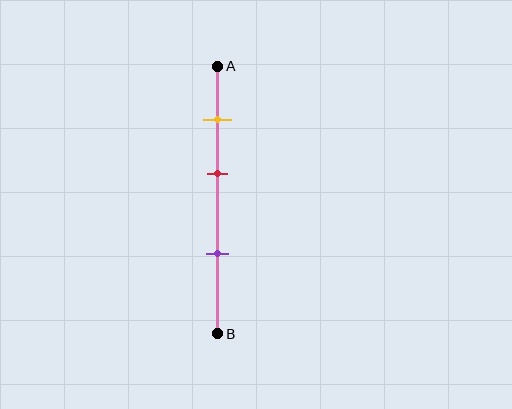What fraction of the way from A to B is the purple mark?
The purple mark is approximately 70% (0.7) of the way from A to B.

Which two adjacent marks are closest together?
The yellow and red marks are the closest adjacent pair.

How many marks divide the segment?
There are 3 marks dividing the segment.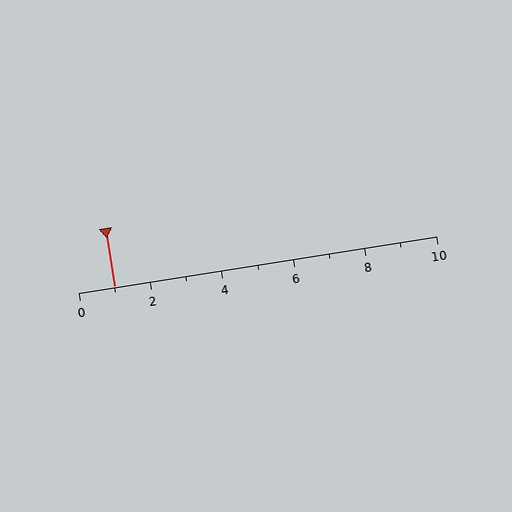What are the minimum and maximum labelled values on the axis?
The axis runs from 0 to 10.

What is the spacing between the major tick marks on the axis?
The major ticks are spaced 2 apart.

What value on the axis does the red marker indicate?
The marker indicates approximately 1.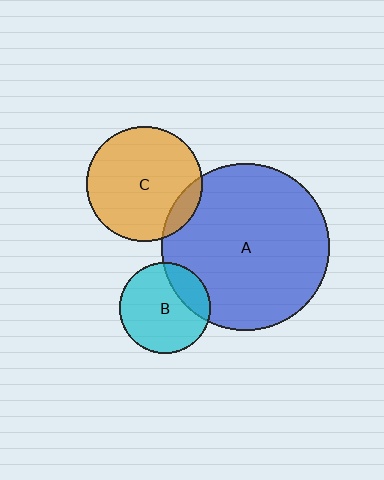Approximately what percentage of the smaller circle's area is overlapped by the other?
Approximately 20%.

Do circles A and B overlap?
Yes.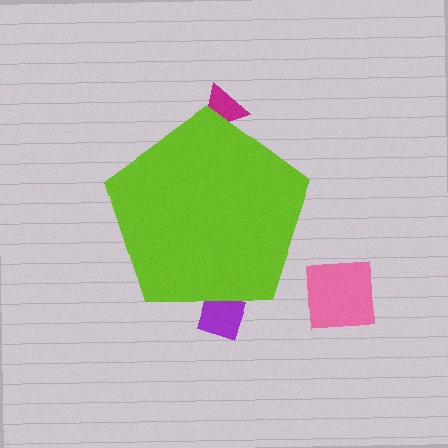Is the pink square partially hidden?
No, the pink square is fully visible.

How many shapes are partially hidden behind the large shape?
2 shapes are partially hidden.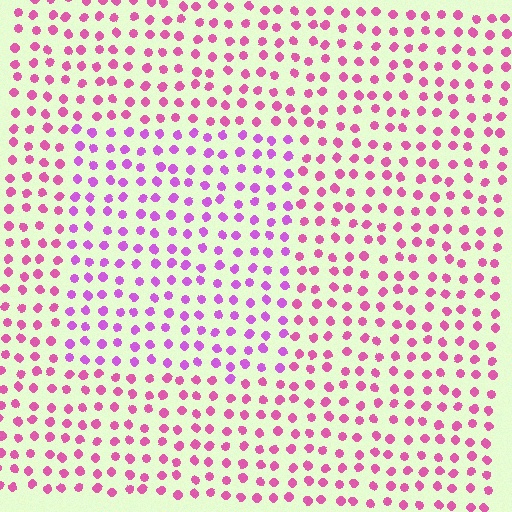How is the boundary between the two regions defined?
The boundary is defined purely by a slight shift in hue (about 30 degrees). Spacing, size, and orientation are identical on both sides.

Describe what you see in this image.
The image is filled with small pink elements in a uniform arrangement. A rectangle-shaped region is visible where the elements are tinted to a slightly different hue, forming a subtle color boundary.